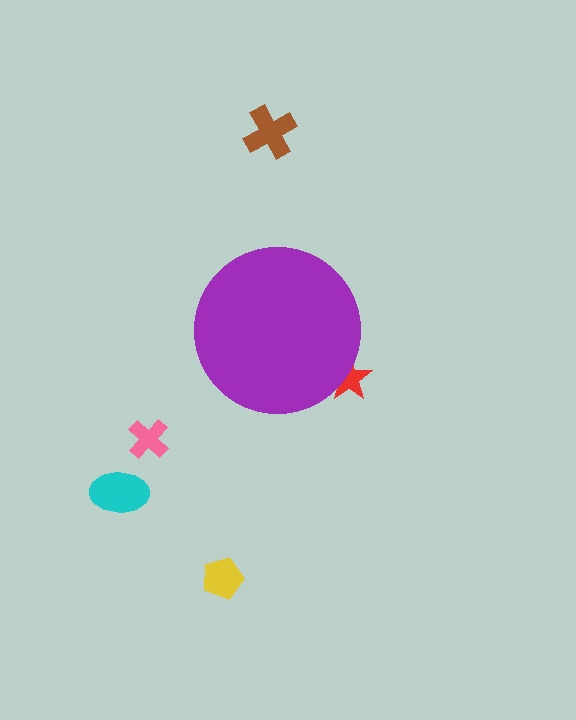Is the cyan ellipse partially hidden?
No, the cyan ellipse is fully visible.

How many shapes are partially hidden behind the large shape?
1 shape is partially hidden.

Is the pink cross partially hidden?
No, the pink cross is fully visible.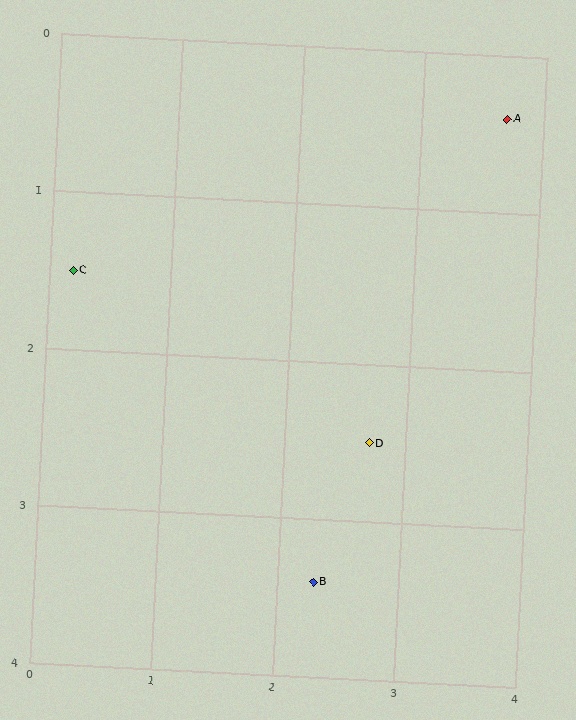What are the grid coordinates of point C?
Point C is at approximately (0.2, 1.5).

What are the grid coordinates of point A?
Point A is at approximately (3.7, 0.4).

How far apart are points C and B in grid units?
Points C and B are about 2.8 grid units apart.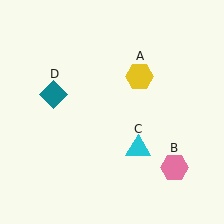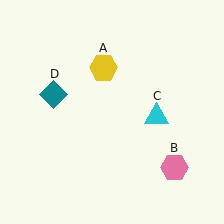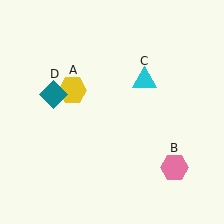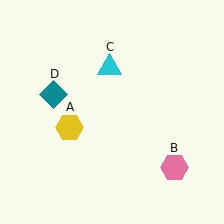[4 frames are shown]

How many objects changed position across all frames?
2 objects changed position: yellow hexagon (object A), cyan triangle (object C).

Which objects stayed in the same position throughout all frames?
Pink hexagon (object B) and teal diamond (object D) remained stationary.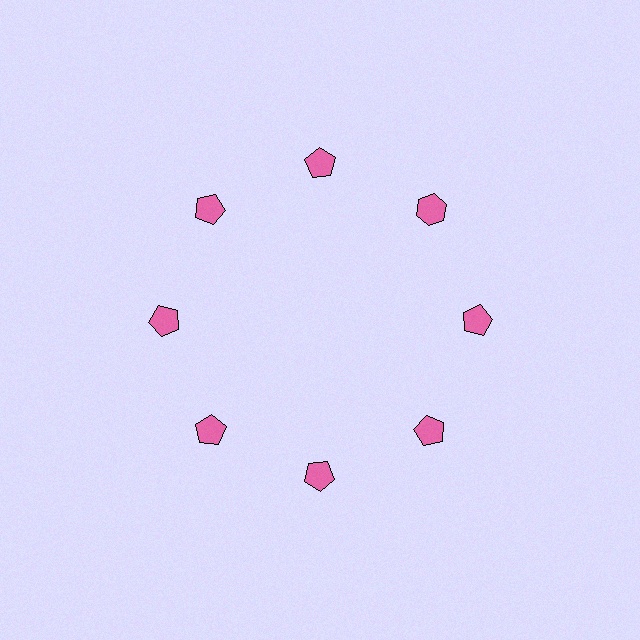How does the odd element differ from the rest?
It has a different shape: hexagon instead of pentagon.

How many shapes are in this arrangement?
There are 8 shapes arranged in a ring pattern.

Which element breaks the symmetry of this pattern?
The pink hexagon at roughly the 2 o'clock position breaks the symmetry. All other shapes are pink pentagons.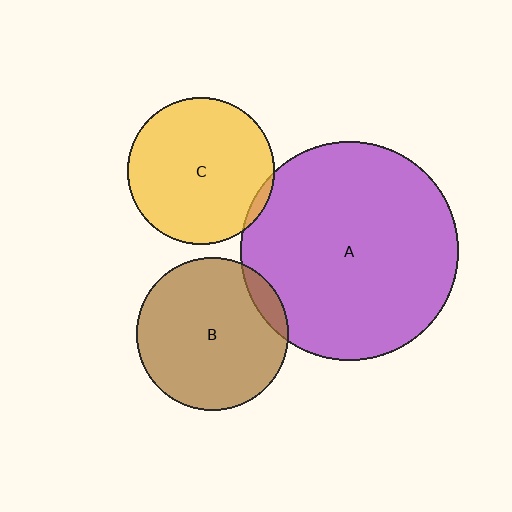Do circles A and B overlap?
Yes.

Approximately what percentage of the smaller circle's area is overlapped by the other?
Approximately 10%.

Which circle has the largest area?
Circle A (purple).